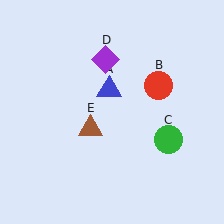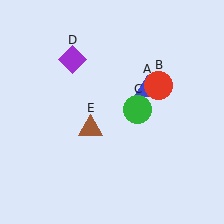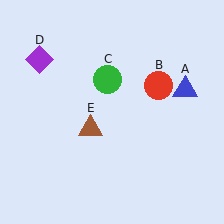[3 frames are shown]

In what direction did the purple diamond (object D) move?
The purple diamond (object D) moved left.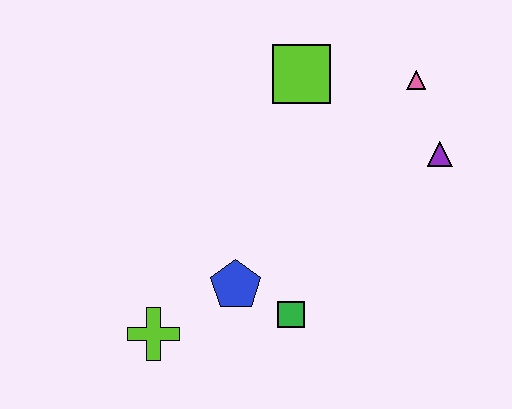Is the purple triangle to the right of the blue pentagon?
Yes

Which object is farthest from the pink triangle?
The lime cross is farthest from the pink triangle.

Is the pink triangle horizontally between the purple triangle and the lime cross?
Yes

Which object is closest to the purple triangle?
The pink triangle is closest to the purple triangle.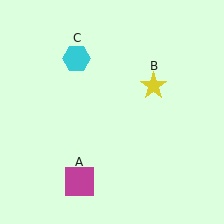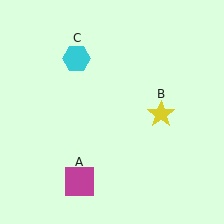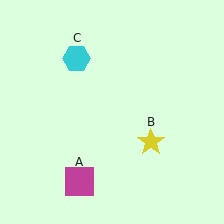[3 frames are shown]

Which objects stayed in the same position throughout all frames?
Magenta square (object A) and cyan hexagon (object C) remained stationary.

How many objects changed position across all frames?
1 object changed position: yellow star (object B).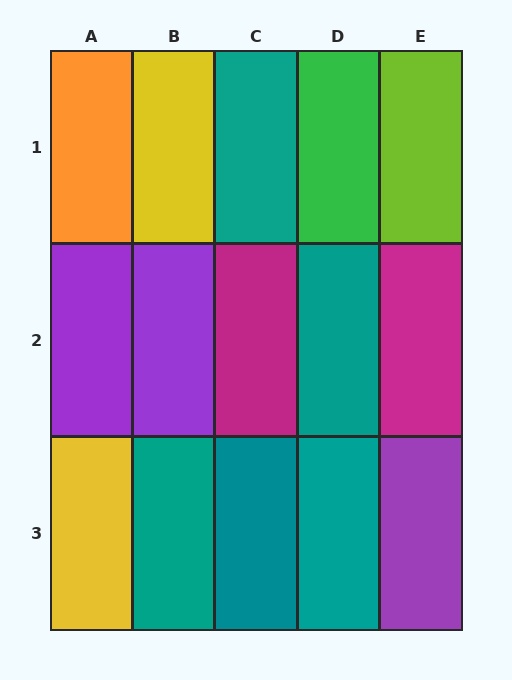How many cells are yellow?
2 cells are yellow.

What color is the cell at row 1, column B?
Yellow.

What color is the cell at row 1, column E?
Lime.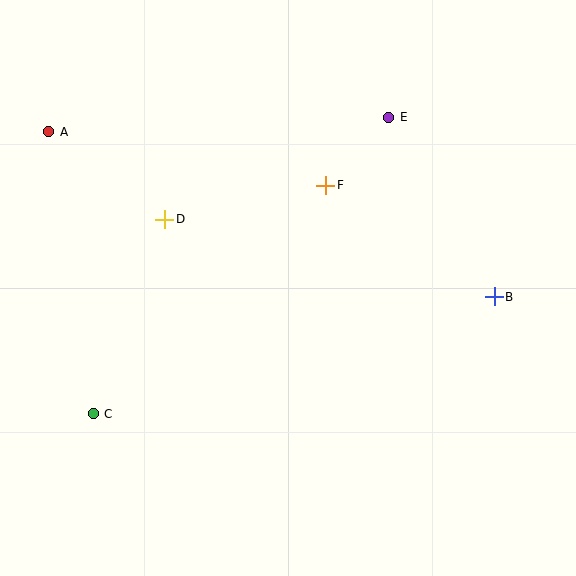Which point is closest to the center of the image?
Point F at (325, 185) is closest to the center.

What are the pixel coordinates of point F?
Point F is at (325, 185).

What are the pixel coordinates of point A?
Point A is at (49, 132).